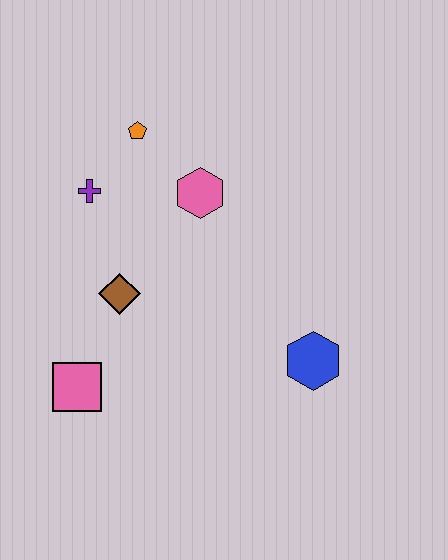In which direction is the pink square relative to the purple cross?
The pink square is below the purple cross.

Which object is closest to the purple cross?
The orange pentagon is closest to the purple cross.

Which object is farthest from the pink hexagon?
The pink square is farthest from the pink hexagon.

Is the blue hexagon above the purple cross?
No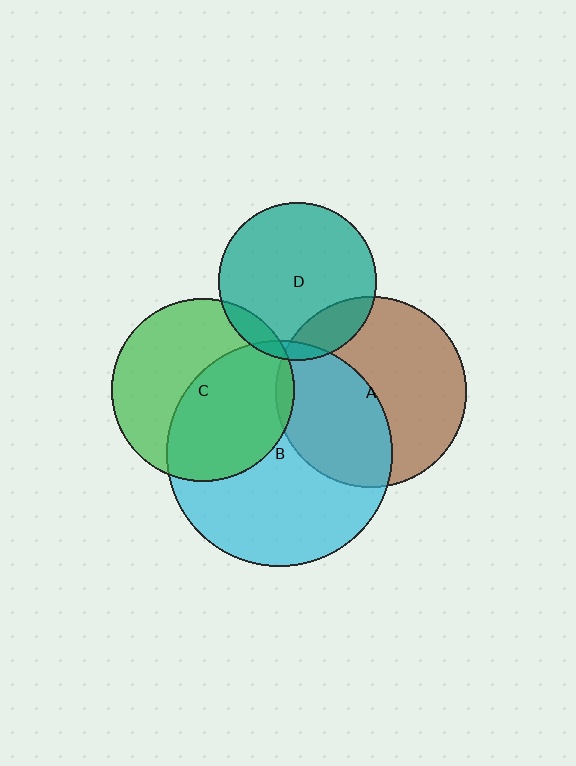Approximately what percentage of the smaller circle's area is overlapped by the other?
Approximately 5%.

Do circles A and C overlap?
Yes.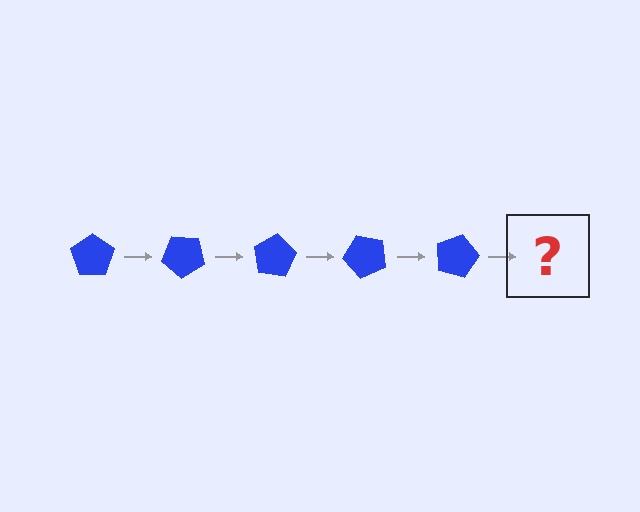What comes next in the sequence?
The next element should be a blue pentagon rotated 200 degrees.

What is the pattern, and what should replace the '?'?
The pattern is that the pentagon rotates 40 degrees each step. The '?' should be a blue pentagon rotated 200 degrees.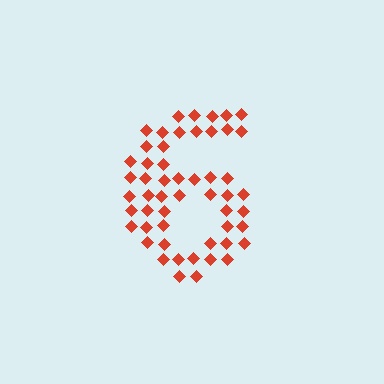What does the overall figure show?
The overall figure shows the digit 6.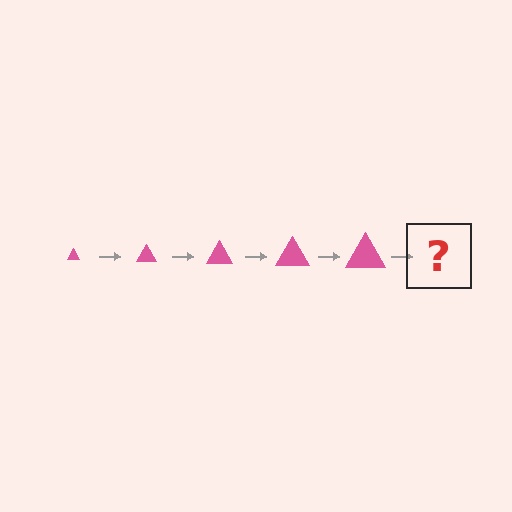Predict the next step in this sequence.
The next step is a pink triangle, larger than the previous one.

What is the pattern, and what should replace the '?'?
The pattern is that the triangle gets progressively larger each step. The '?' should be a pink triangle, larger than the previous one.